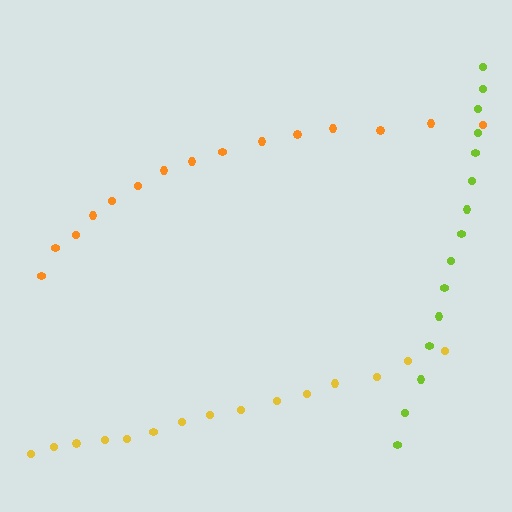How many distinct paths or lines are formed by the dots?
There are 3 distinct paths.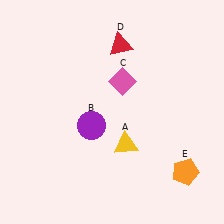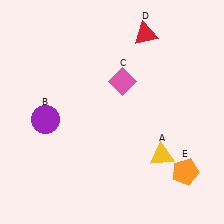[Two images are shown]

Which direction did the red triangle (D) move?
The red triangle (D) moved right.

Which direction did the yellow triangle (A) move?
The yellow triangle (A) moved right.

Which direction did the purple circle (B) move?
The purple circle (B) moved left.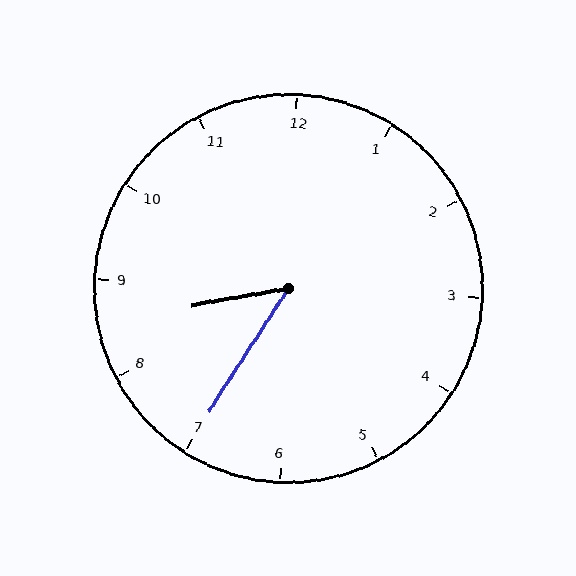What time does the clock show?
8:35.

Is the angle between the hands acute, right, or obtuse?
It is acute.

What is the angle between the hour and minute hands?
Approximately 48 degrees.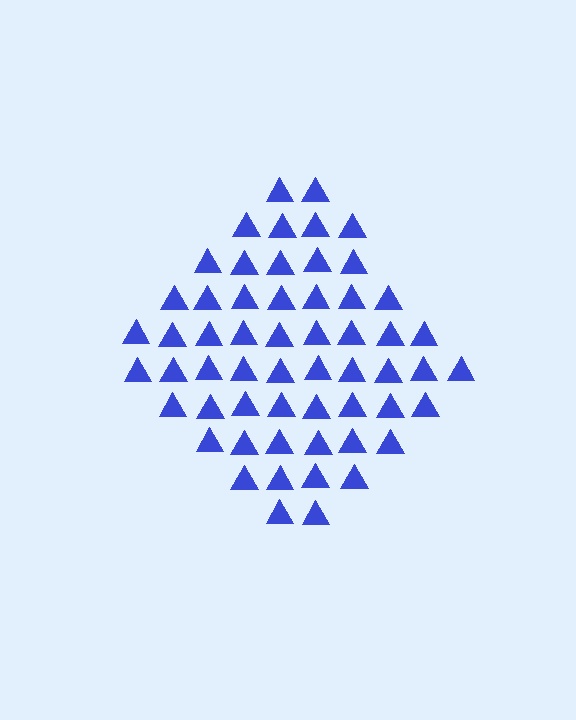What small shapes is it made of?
It is made of small triangles.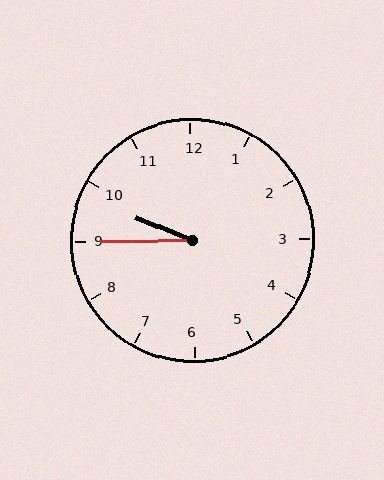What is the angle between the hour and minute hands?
Approximately 22 degrees.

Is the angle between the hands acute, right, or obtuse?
It is acute.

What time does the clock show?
9:45.